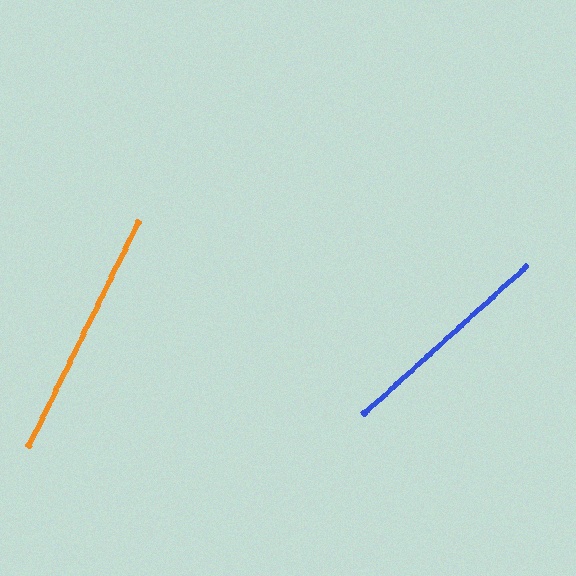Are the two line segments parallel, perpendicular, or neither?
Neither parallel nor perpendicular — they differ by about 22°.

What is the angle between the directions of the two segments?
Approximately 22 degrees.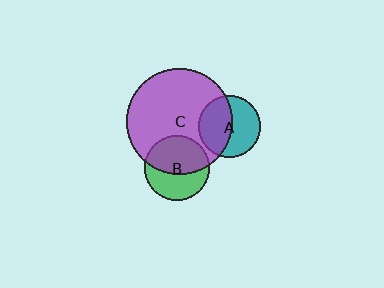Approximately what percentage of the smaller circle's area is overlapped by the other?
Approximately 55%.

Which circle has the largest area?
Circle C (purple).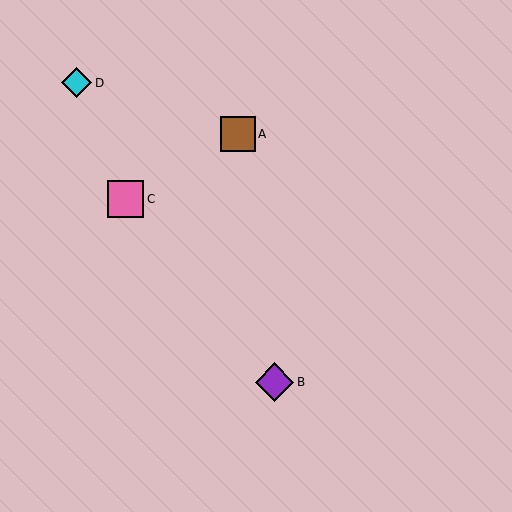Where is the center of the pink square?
The center of the pink square is at (125, 199).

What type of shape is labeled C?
Shape C is a pink square.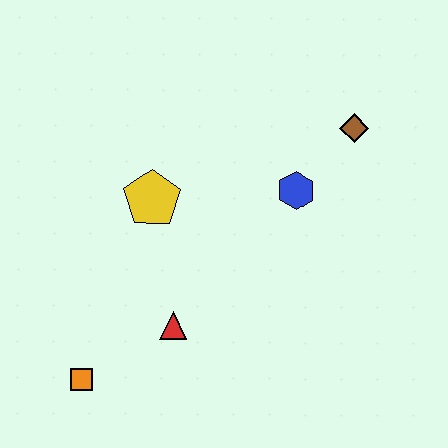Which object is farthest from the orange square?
The brown diamond is farthest from the orange square.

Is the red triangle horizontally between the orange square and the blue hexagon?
Yes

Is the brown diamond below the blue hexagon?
No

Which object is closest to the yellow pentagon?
The red triangle is closest to the yellow pentagon.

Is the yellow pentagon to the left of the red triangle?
Yes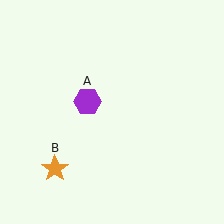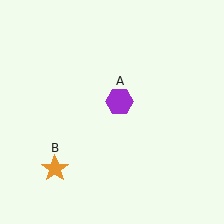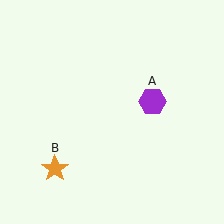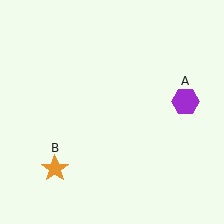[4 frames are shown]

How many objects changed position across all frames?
1 object changed position: purple hexagon (object A).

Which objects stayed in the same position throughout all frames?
Orange star (object B) remained stationary.